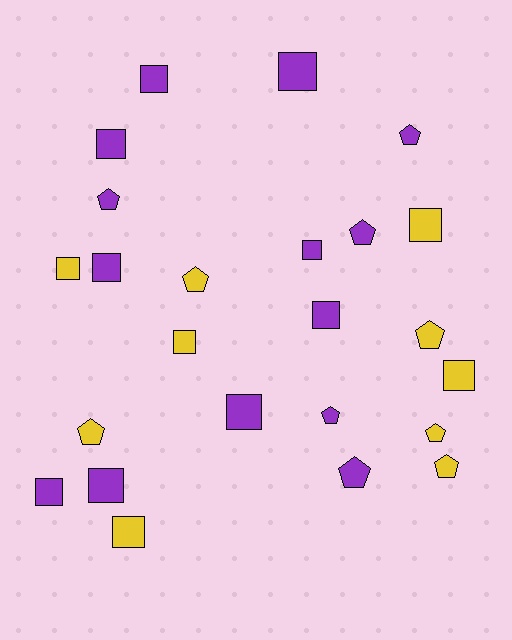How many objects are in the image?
There are 24 objects.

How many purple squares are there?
There are 9 purple squares.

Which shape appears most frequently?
Square, with 14 objects.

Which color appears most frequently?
Purple, with 14 objects.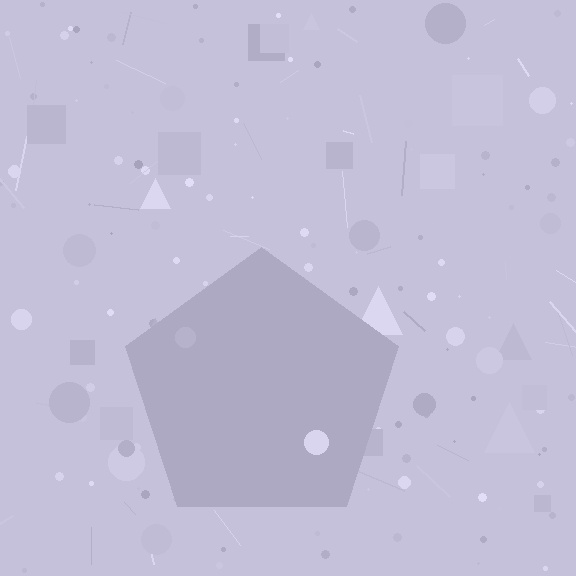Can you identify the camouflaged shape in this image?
The camouflaged shape is a pentagon.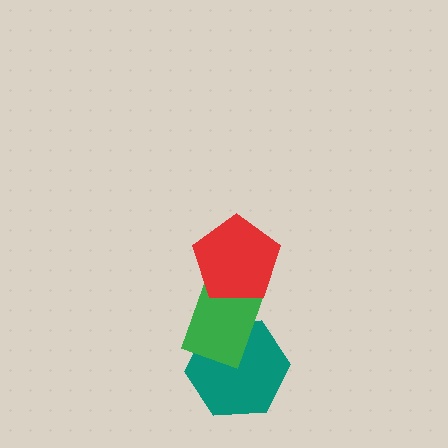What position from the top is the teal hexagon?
The teal hexagon is 3rd from the top.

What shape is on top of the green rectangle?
The red pentagon is on top of the green rectangle.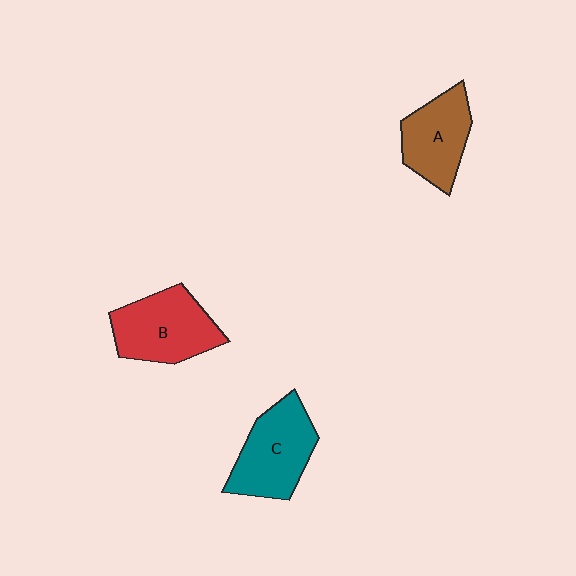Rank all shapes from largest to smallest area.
From largest to smallest: B (red), C (teal), A (brown).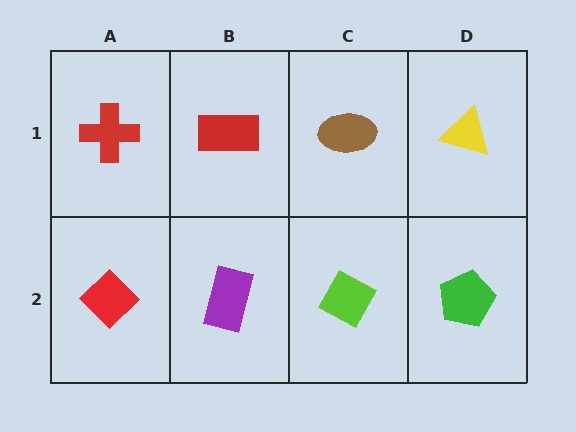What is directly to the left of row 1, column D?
A brown ellipse.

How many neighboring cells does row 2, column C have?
3.